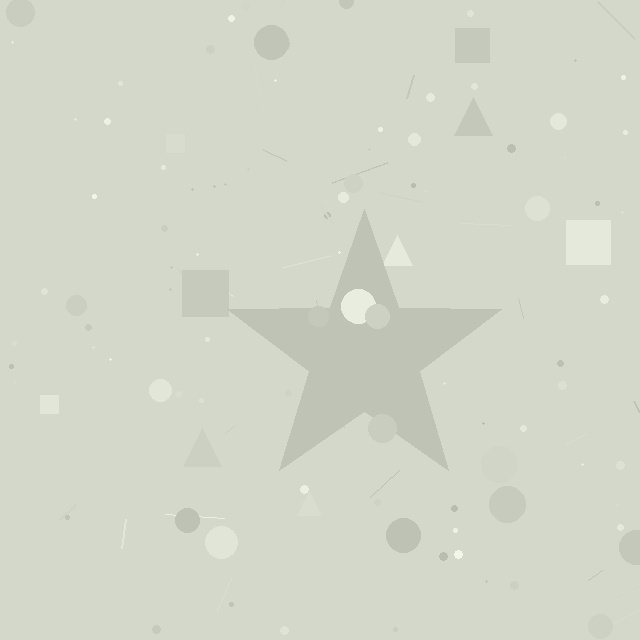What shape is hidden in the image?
A star is hidden in the image.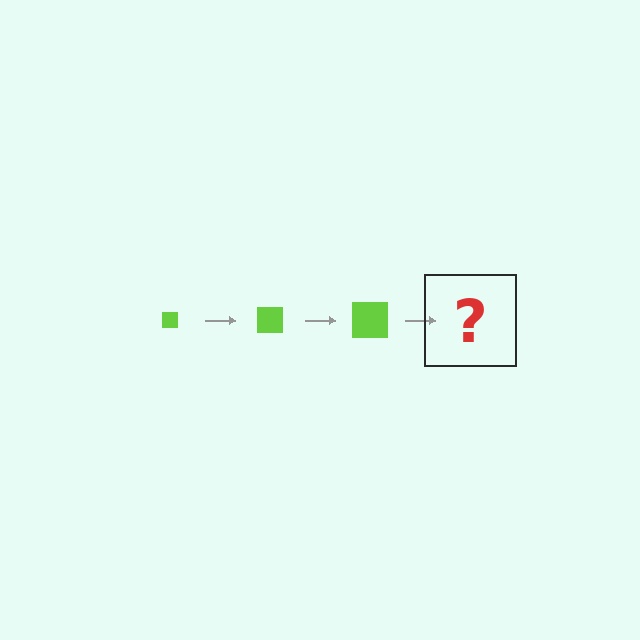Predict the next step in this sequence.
The next step is a lime square, larger than the previous one.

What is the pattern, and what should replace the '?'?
The pattern is that the square gets progressively larger each step. The '?' should be a lime square, larger than the previous one.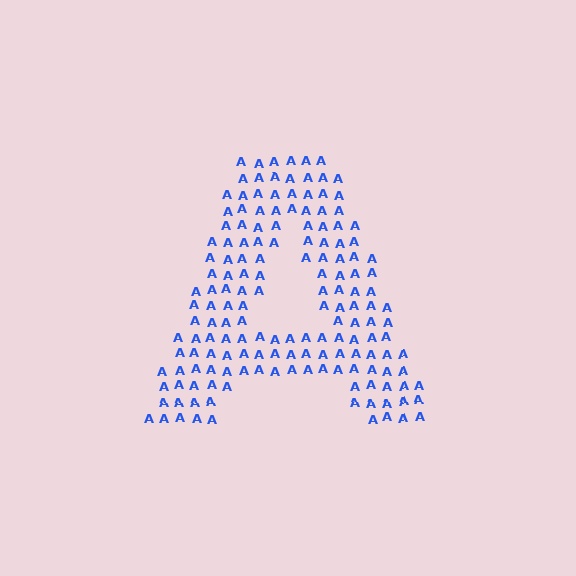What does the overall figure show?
The overall figure shows the letter A.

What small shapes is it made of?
It is made of small letter A's.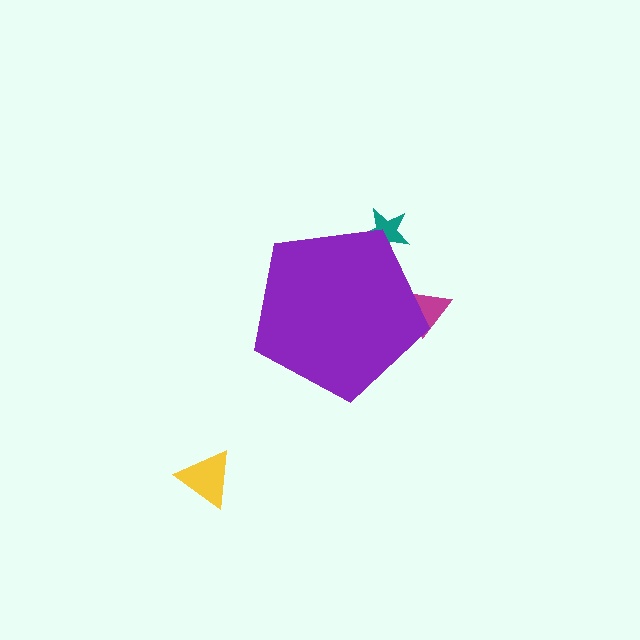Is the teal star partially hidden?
Yes, the teal star is partially hidden behind the purple pentagon.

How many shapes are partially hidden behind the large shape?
2 shapes are partially hidden.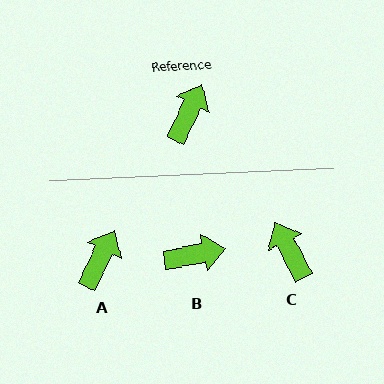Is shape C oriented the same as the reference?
No, it is off by about 53 degrees.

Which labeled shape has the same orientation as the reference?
A.